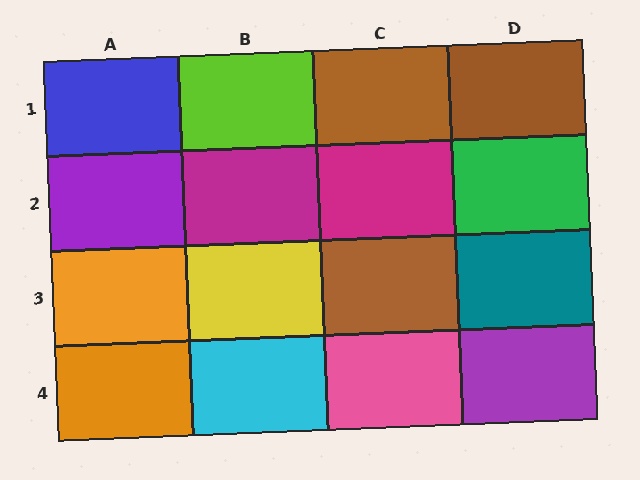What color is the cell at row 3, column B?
Yellow.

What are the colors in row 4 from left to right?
Orange, cyan, pink, purple.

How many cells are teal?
1 cell is teal.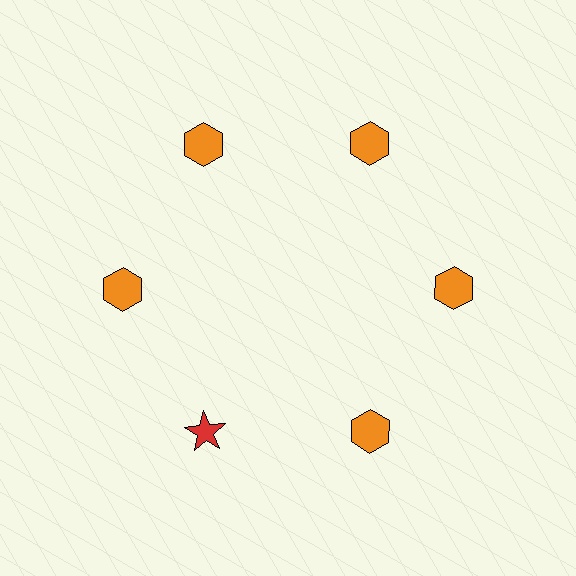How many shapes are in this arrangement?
There are 6 shapes arranged in a ring pattern.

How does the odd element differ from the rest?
It differs in both color (red instead of orange) and shape (star instead of hexagon).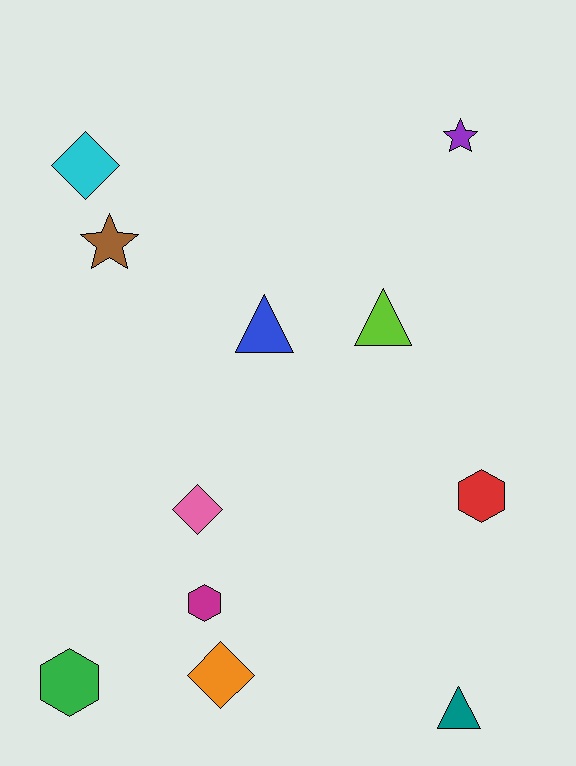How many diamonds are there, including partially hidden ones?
There are 3 diamonds.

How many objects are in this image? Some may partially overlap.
There are 11 objects.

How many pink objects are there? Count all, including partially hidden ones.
There is 1 pink object.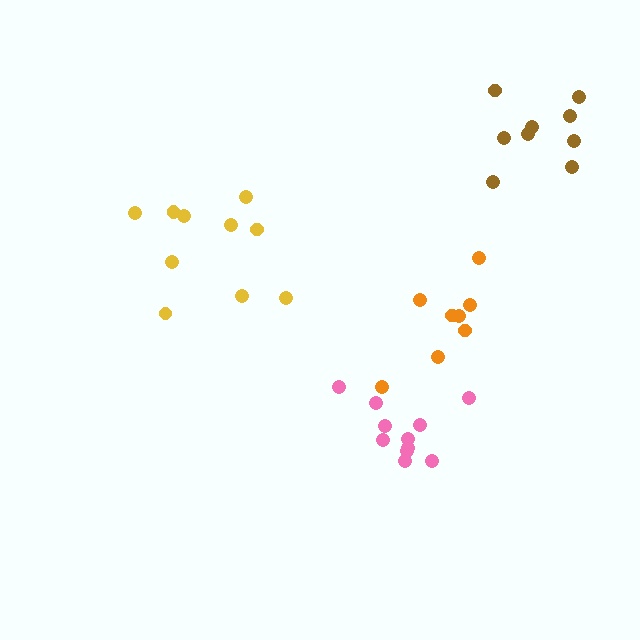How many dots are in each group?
Group 1: 10 dots, Group 2: 8 dots, Group 3: 11 dots, Group 4: 9 dots (38 total).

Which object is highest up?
The brown cluster is topmost.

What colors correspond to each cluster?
The clusters are colored: yellow, orange, pink, brown.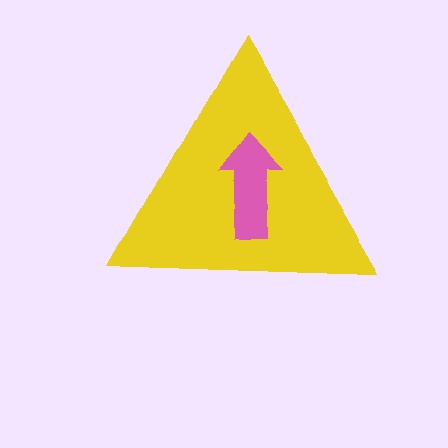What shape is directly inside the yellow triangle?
The pink arrow.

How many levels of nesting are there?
2.